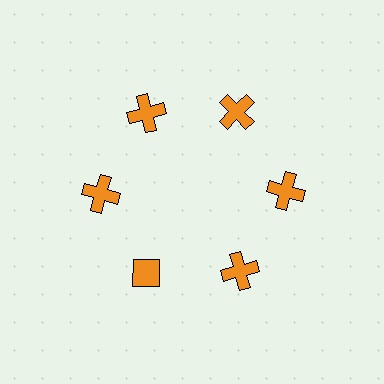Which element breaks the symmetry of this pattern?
The orange diamond at roughly the 7 o'clock position breaks the symmetry. All other shapes are orange crosses.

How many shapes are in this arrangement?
There are 6 shapes arranged in a ring pattern.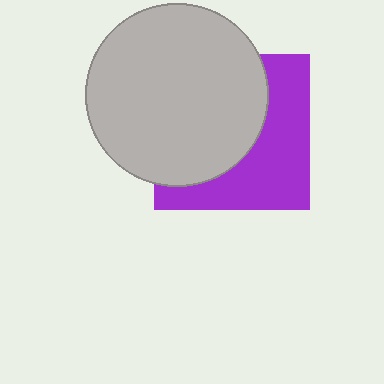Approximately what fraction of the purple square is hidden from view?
Roughly 55% of the purple square is hidden behind the light gray circle.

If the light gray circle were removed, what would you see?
You would see the complete purple square.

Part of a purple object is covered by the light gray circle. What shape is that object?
It is a square.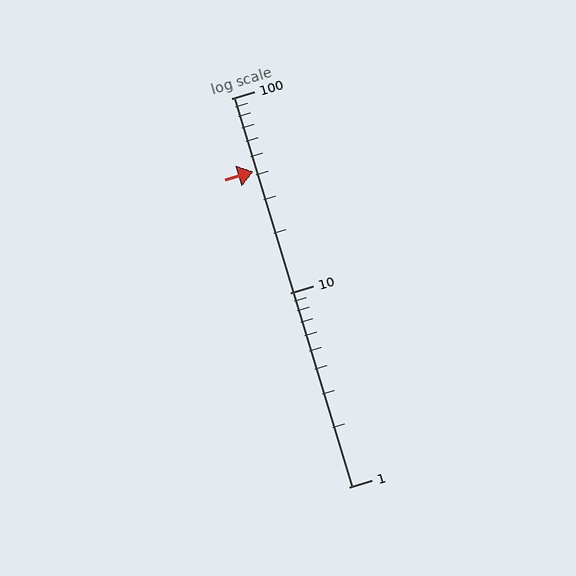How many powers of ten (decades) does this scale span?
The scale spans 2 decades, from 1 to 100.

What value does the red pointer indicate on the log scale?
The pointer indicates approximately 42.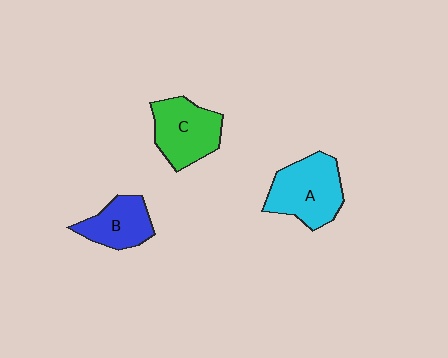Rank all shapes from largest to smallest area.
From largest to smallest: A (cyan), C (green), B (blue).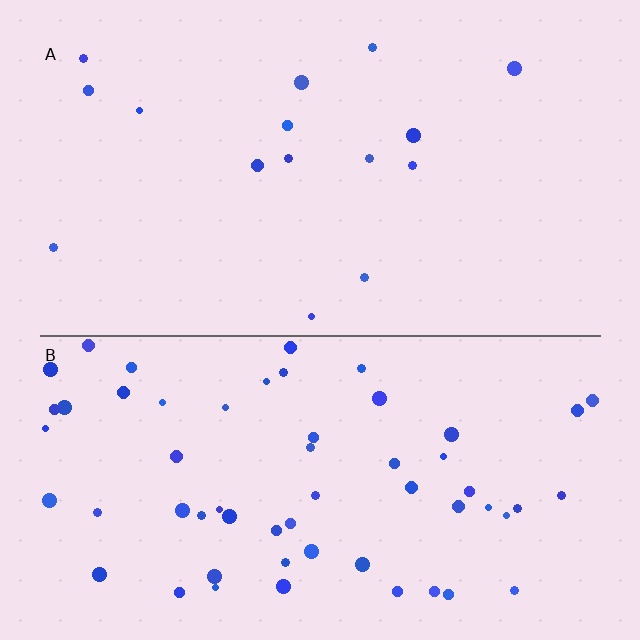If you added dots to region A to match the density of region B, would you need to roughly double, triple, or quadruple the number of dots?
Approximately quadruple.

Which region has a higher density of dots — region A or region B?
B (the bottom).